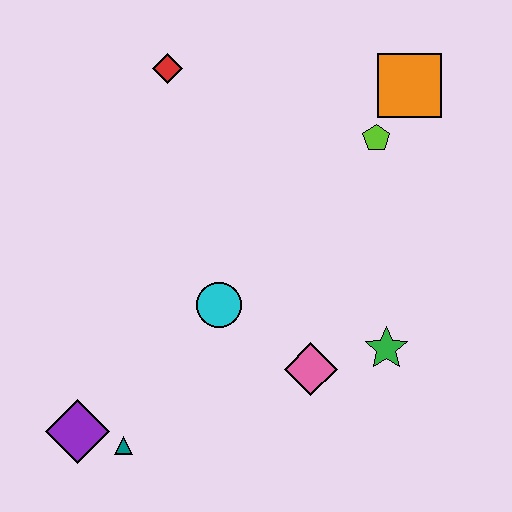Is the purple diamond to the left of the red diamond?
Yes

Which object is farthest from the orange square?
The purple diamond is farthest from the orange square.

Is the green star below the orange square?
Yes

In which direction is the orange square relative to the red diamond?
The orange square is to the right of the red diamond.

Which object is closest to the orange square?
The lime pentagon is closest to the orange square.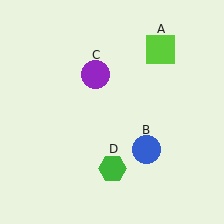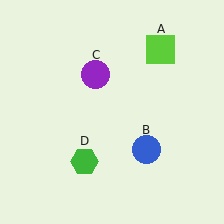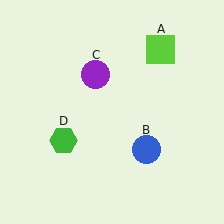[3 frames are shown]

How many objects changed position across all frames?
1 object changed position: green hexagon (object D).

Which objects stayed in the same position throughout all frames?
Lime square (object A) and blue circle (object B) and purple circle (object C) remained stationary.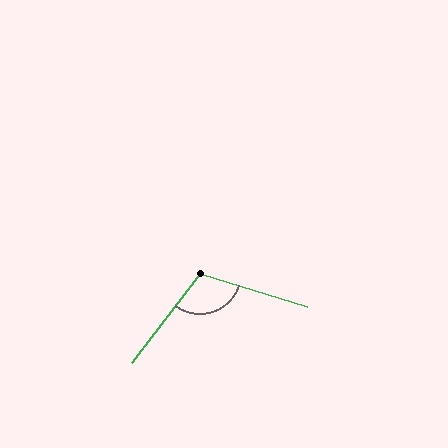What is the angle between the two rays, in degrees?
Approximately 110 degrees.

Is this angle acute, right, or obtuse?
It is obtuse.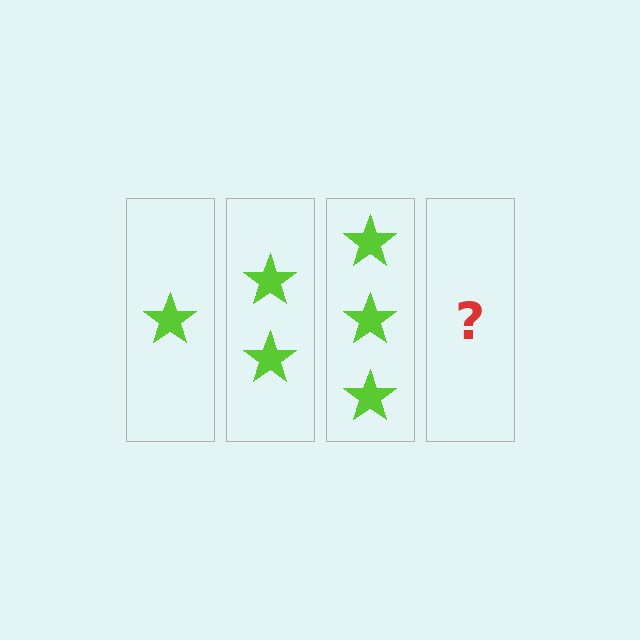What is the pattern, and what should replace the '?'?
The pattern is that each step adds one more star. The '?' should be 4 stars.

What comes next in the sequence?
The next element should be 4 stars.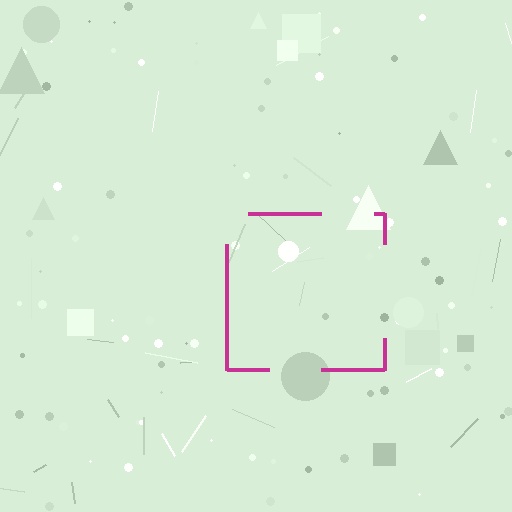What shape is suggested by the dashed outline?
The dashed outline suggests a square.